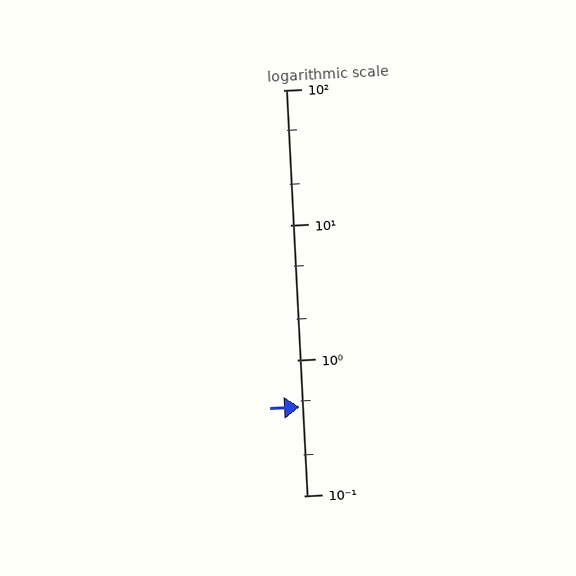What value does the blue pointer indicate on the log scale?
The pointer indicates approximately 0.45.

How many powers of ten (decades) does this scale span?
The scale spans 3 decades, from 0.1 to 100.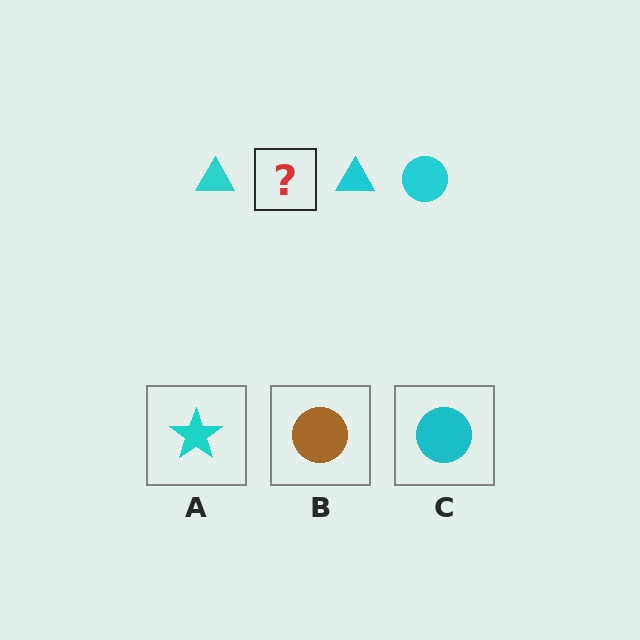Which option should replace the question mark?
Option C.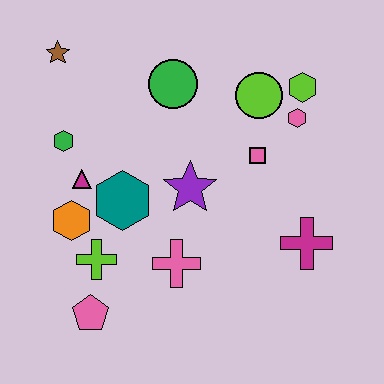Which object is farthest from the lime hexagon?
The pink pentagon is farthest from the lime hexagon.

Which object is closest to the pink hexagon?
The lime hexagon is closest to the pink hexagon.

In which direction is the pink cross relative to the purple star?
The pink cross is below the purple star.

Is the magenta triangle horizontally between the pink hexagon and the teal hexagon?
No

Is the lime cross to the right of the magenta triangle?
Yes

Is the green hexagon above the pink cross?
Yes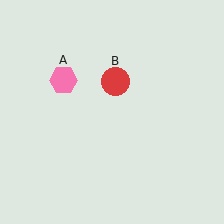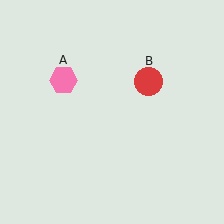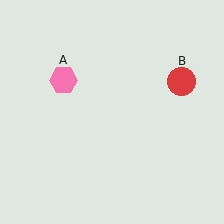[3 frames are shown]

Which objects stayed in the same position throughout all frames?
Pink hexagon (object A) remained stationary.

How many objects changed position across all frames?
1 object changed position: red circle (object B).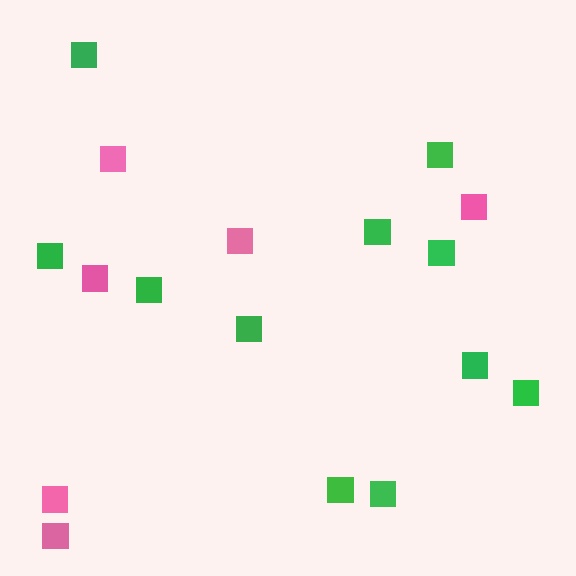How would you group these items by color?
There are 2 groups: one group of pink squares (6) and one group of green squares (11).